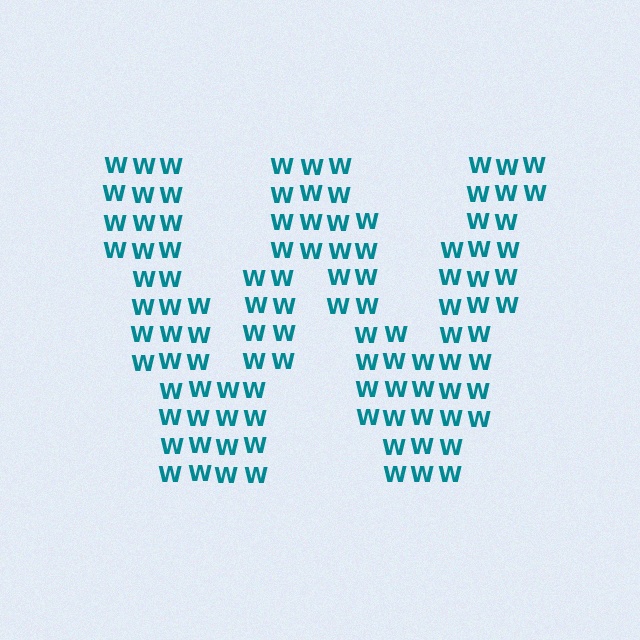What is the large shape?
The large shape is the letter W.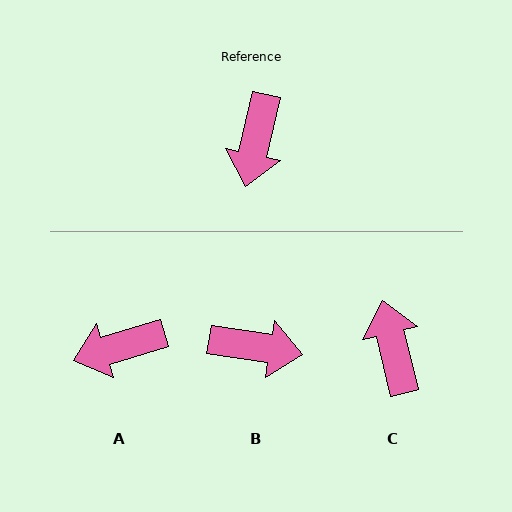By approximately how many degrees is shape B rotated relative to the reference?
Approximately 94 degrees counter-clockwise.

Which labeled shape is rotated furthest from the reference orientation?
C, about 154 degrees away.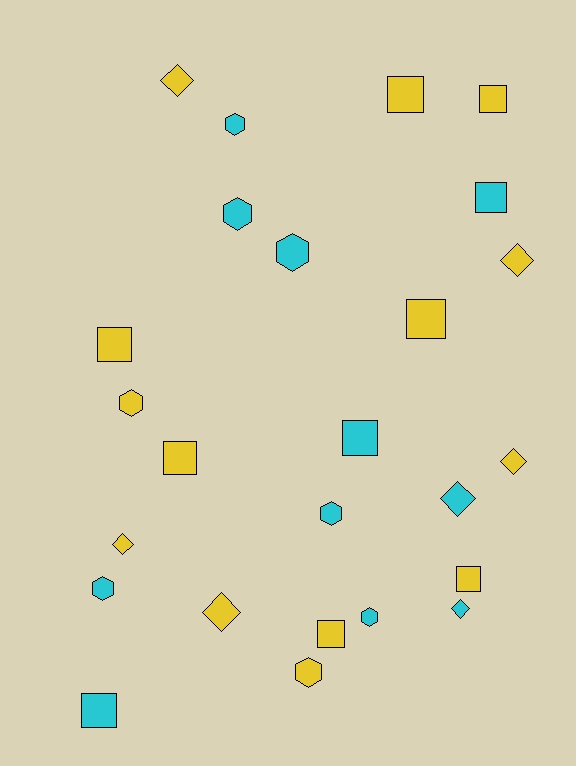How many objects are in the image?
There are 25 objects.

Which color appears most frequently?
Yellow, with 14 objects.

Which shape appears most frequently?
Square, with 10 objects.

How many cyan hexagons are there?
There are 6 cyan hexagons.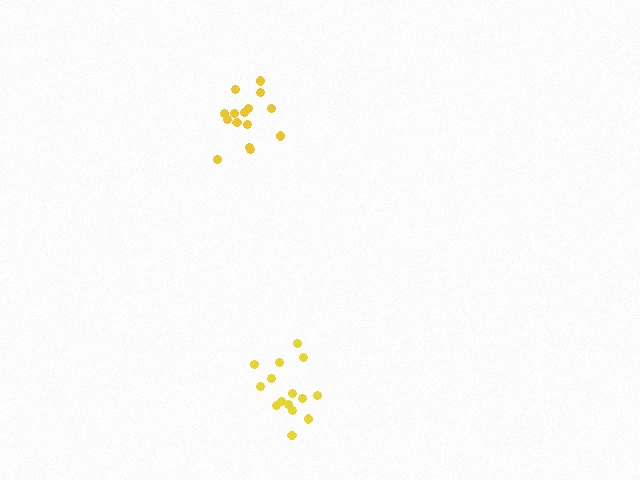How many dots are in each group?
Group 1: 15 dots, Group 2: 15 dots (30 total).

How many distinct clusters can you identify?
There are 2 distinct clusters.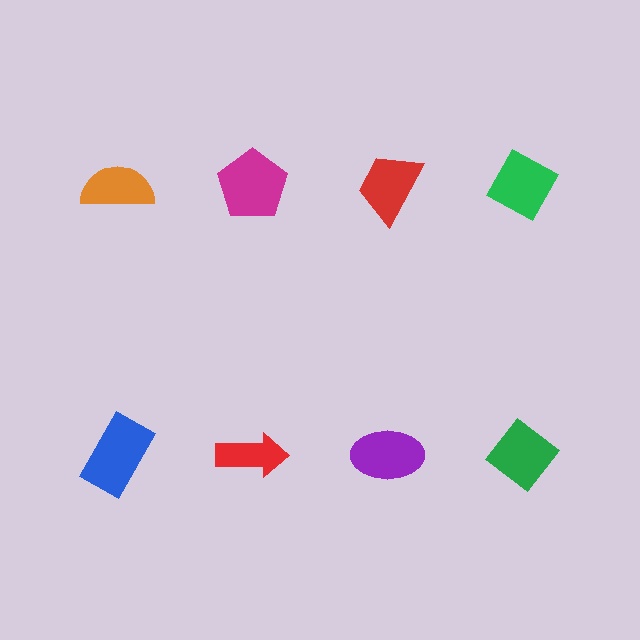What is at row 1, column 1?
An orange semicircle.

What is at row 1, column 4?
A green diamond.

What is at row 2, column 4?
A green diamond.